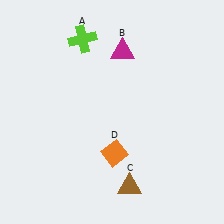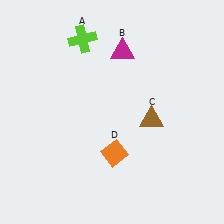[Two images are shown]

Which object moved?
The brown triangle (C) moved up.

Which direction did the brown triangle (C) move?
The brown triangle (C) moved up.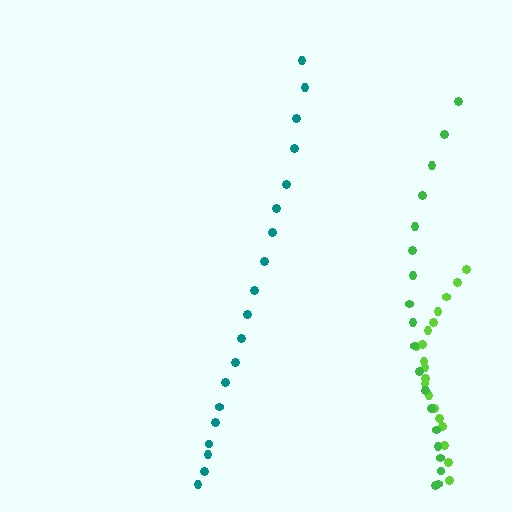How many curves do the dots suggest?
There are 3 distinct paths.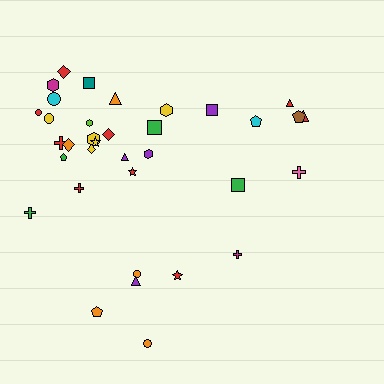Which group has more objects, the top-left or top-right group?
The top-left group.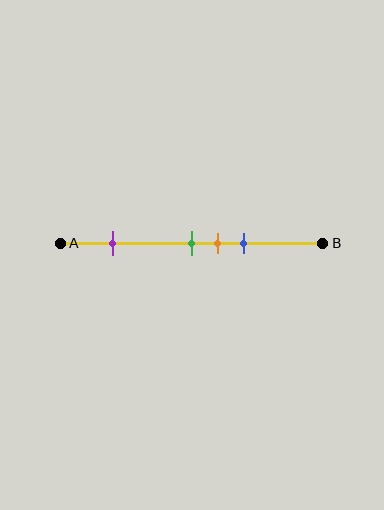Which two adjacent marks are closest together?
The green and orange marks are the closest adjacent pair.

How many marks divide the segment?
There are 4 marks dividing the segment.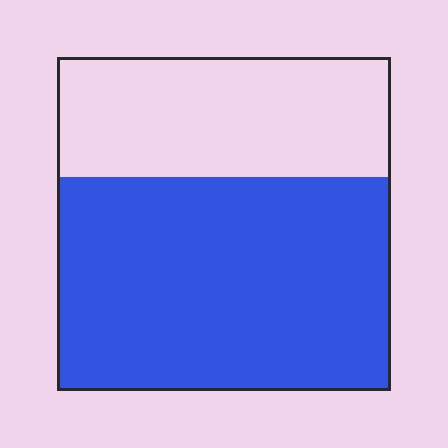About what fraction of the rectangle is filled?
About five eighths (5/8).